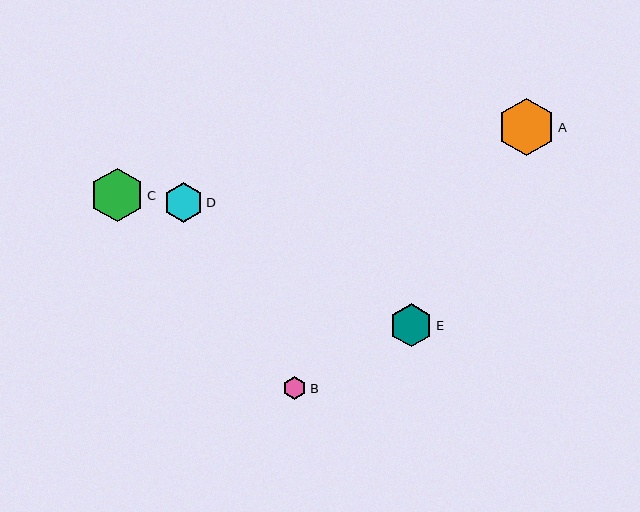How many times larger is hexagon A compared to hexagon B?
Hexagon A is approximately 2.4 times the size of hexagon B.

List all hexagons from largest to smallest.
From largest to smallest: A, C, E, D, B.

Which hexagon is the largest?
Hexagon A is the largest with a size of approximately 57 pixels.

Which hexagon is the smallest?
Hexagon B is the smallest with a size of approximately 24 pixels.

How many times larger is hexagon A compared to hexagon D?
Hexagon A is approximately 1.4 times the size of hexagon D.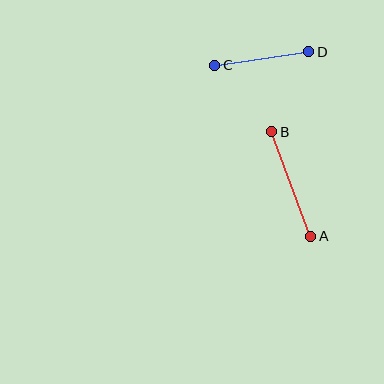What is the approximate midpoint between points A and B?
The midpoint is at approximately (291, 184) pixels.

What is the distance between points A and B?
The distance is approximately 111 pixels.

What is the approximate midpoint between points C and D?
The midpoint is at approximately (262, 59) pixels.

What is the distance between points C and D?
The distance is approximately 95 pixels.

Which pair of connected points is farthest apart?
Points A and B are farthest apart.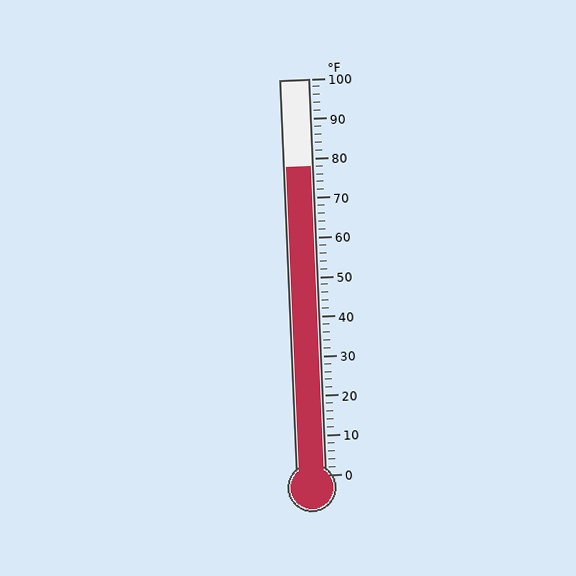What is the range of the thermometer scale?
The thermometer scale ranges from 0°F to 100°F.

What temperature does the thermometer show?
The thermometer shows approximately 78°F.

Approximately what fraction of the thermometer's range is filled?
The thermometer is filled to approximately 80% of its range.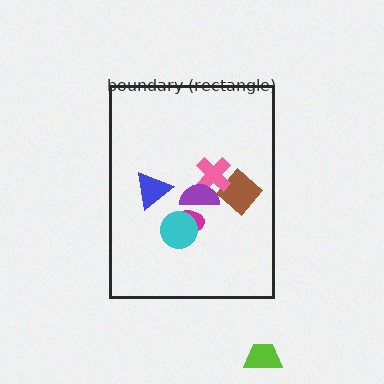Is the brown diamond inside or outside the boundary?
Inside.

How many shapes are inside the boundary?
6 inside, 1 outside.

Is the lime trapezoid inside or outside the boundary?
Outside.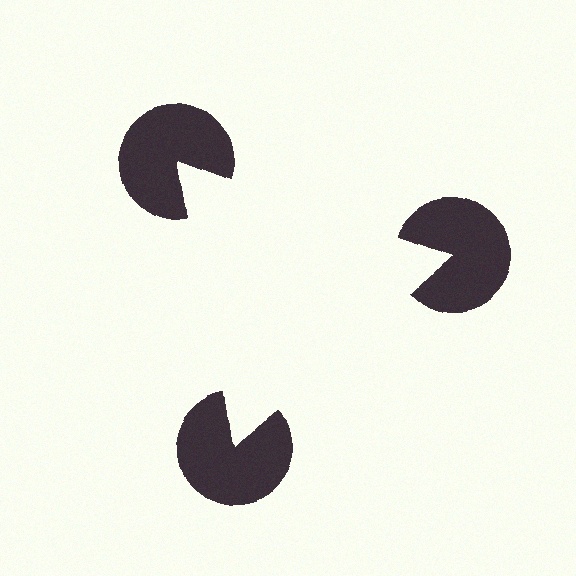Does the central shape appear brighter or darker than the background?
It typically appears slightly brighter than the background, even though no actual brightness change is drawn.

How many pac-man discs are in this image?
There are 3 — one at each vertex of the illusory triangle.